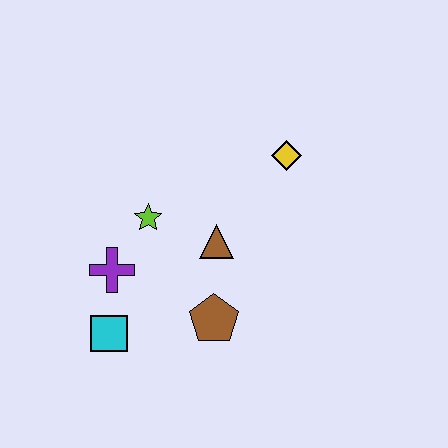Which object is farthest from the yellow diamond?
The cyan square is farthest from the yellow diamond.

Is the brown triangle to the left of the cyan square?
No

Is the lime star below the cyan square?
No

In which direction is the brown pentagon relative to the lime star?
The brown pentagon is below the lime star.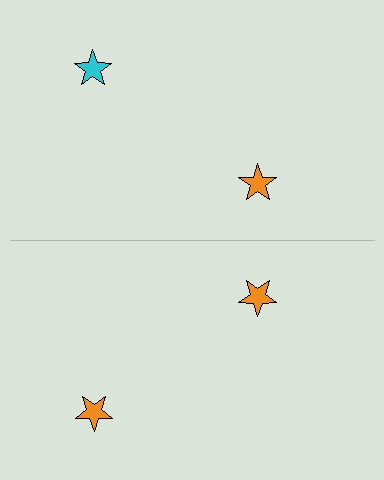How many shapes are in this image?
There are 4 shapes in this image.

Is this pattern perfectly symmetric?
No, the pattern is not perfectly symmetric. The orange star on the bottom side breaks the symmetry — its mirror counterpart is cyan.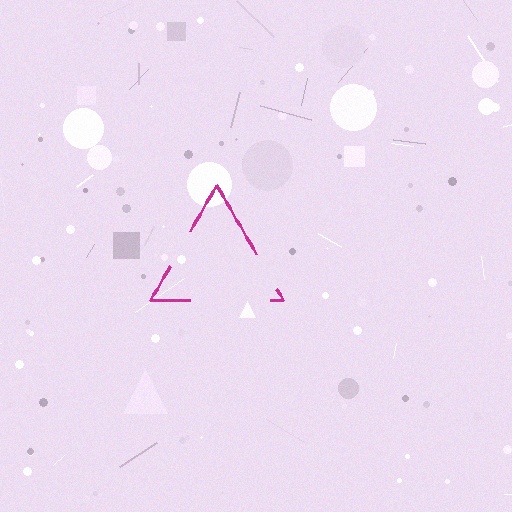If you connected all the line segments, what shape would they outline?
They would outline a triangle.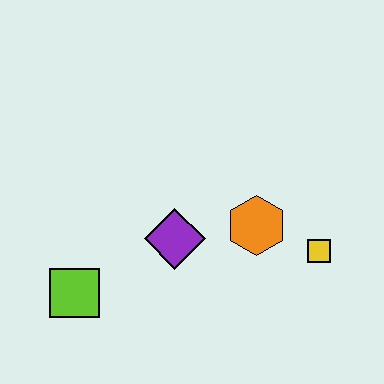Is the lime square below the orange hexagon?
Yes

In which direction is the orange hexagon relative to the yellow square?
The orange hexagon is to the left of the yellow square.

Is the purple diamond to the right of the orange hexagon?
No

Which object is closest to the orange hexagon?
The yellow square is closest to the orange hexagon.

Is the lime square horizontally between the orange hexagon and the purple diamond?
No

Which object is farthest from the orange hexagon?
The lime square is farthest from the orange hexagon.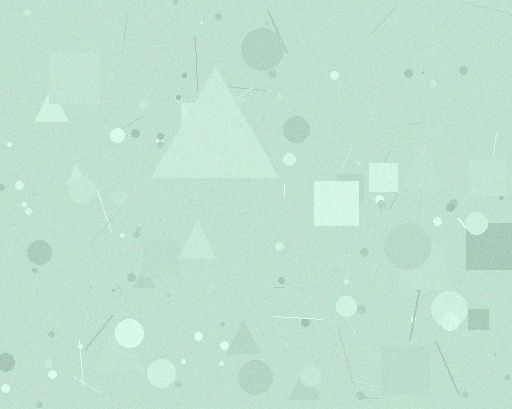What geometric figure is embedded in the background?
A triangle is embedded in the background.